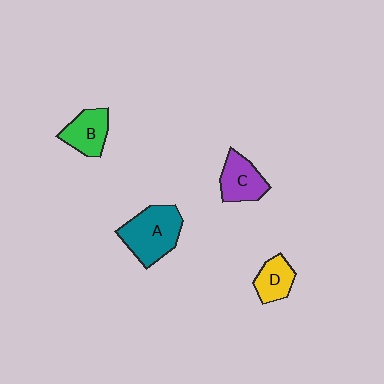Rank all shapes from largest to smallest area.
From largest to smallest: A (teal), C (purple), B (green), D (yellow).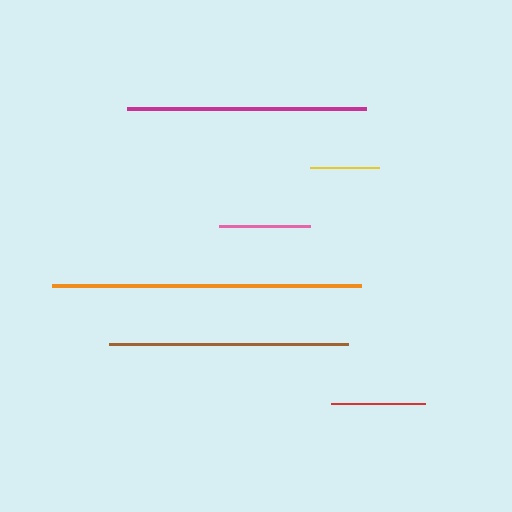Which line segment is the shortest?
The yellow line is the shortest at approximately 69 pixels.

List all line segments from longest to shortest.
From longest to shortest: orange, brown, magenta, red, pink, yellow.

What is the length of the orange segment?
The orange segment is approximately 308 pixels long.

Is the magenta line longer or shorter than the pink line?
The magenta line is longer than the pink line.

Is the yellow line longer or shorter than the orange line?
The orange line is longer than the yellow line.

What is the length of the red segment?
The red segment is approximately 93 pixels long.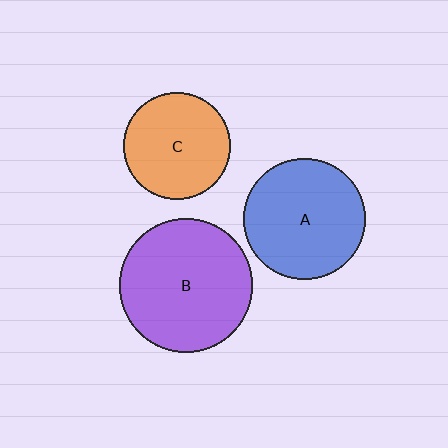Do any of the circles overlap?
No, none of the circles overlap.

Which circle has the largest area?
Circle B (purple).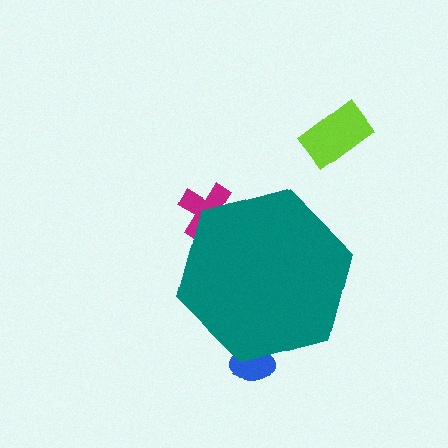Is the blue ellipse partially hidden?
Yes, the blue ellipse is partially hidden behind the teal hexagon.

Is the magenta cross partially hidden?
Yes, the magenta cross is partially hidden behind the teal hexagon.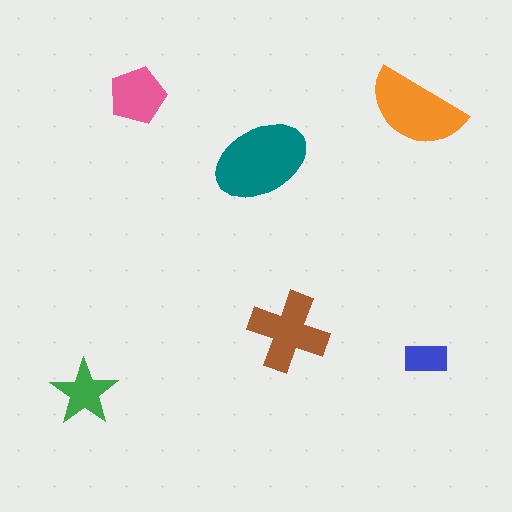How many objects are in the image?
There are 6 objects in the image.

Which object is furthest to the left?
The green star is leftmost.